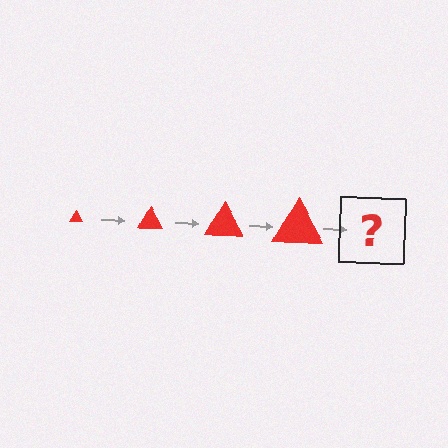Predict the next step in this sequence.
The next step is a red triangle, larger than the previous one.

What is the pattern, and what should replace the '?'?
The pattern is that the triangle gets progressively larger each step. The '?' should be a red triangle, larger than the previous one.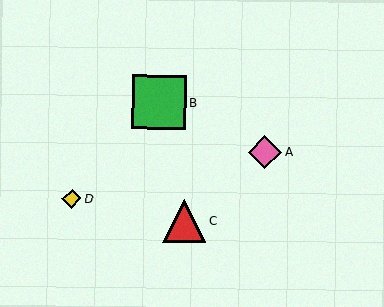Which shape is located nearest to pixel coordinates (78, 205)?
The yellow diamond (labeled D) at (72, 198) is nearest to that location.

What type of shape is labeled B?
Shape B is a green square.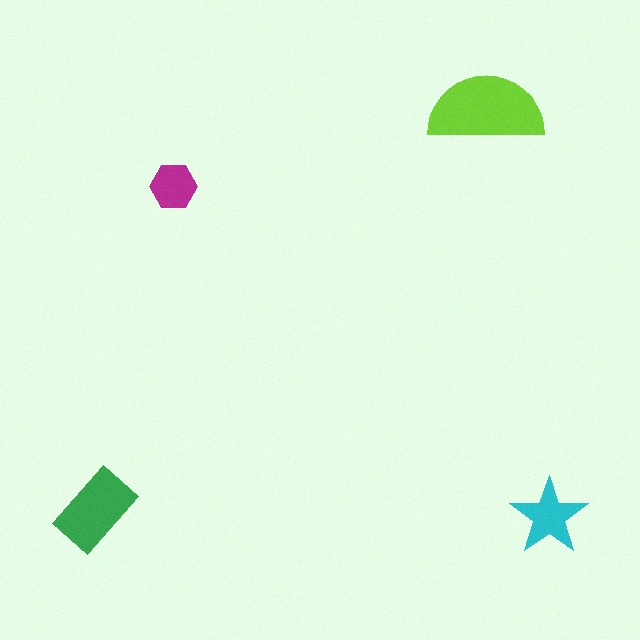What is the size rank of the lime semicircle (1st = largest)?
1st.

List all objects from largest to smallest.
The lime semicircle, the green rectangle, the cyan star, the magenta hexagon.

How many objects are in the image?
There are 4 objects in the image.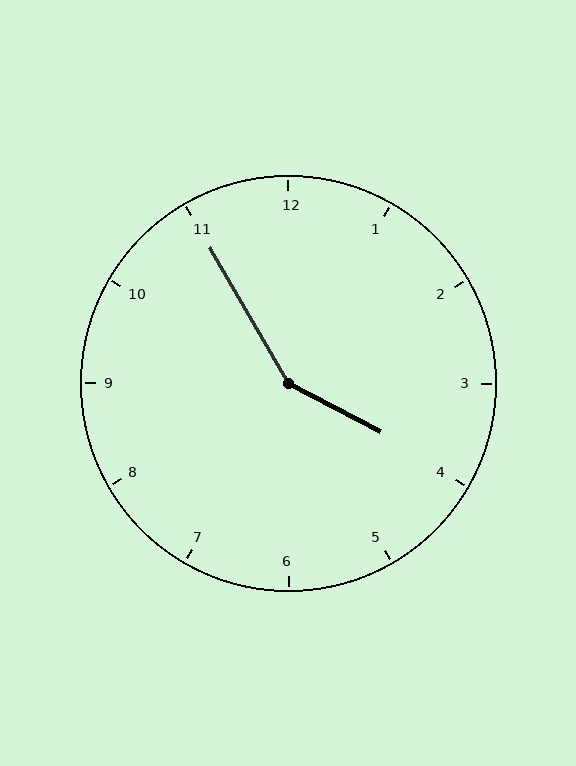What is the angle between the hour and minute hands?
Approximately 148 degrees.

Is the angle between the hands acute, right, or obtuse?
It is obtuse.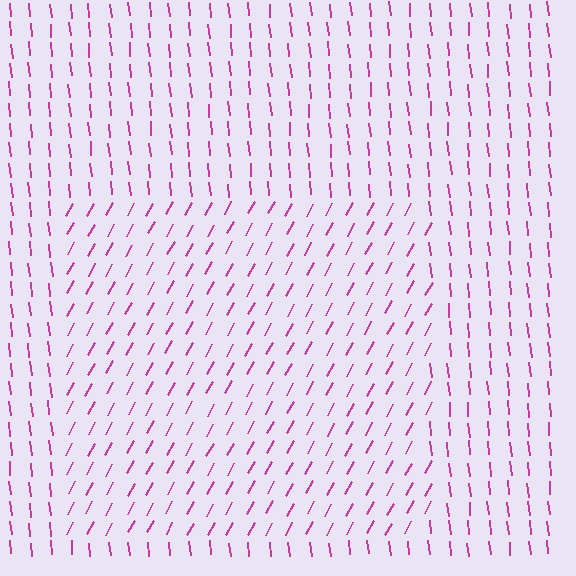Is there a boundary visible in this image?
Yes, there is a texture boundary formed by a change in line orientation.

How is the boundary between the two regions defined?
The boundary is defined purely by a change in line orientation (approximately 34 degrees difference). All lines are the same color and thickness.